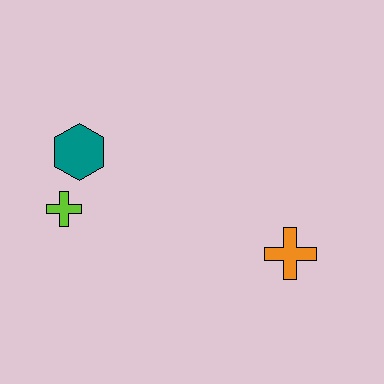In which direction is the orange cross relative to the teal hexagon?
The orange cross is to the right of the teal hexagon.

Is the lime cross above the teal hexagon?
No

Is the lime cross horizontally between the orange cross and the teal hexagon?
No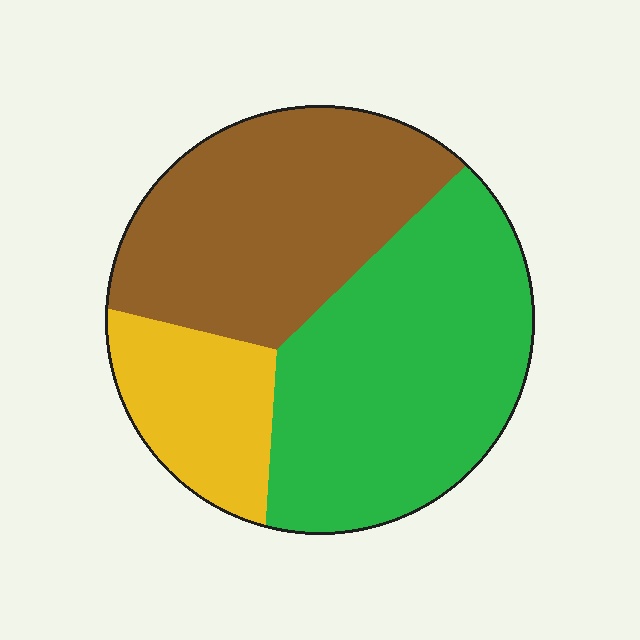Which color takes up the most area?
Green, at roughly 45%.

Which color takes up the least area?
Yellow, at roughly 15%.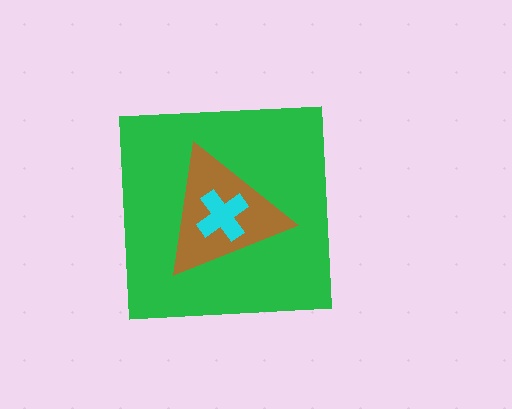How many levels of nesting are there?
3.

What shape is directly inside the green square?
The brown triangle.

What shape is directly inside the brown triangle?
The cyan cross.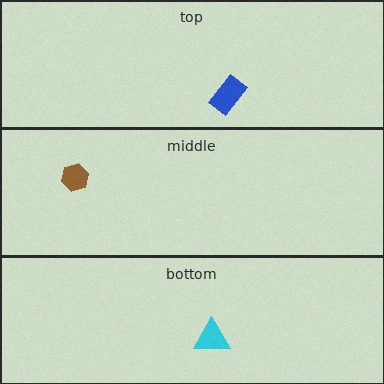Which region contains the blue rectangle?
The top region.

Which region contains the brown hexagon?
The middle region.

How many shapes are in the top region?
1.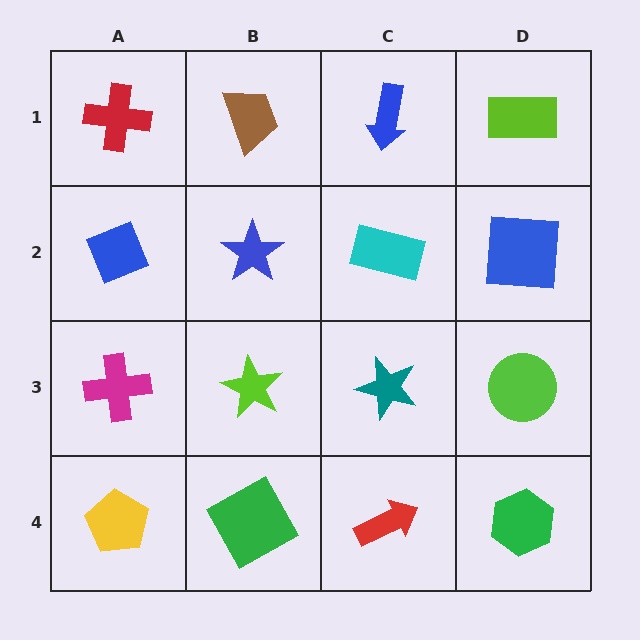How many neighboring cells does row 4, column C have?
3.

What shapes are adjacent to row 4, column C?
A teal star (row 3, column C), a green square (row 4, column B), a green hexagon (row 4, column D).